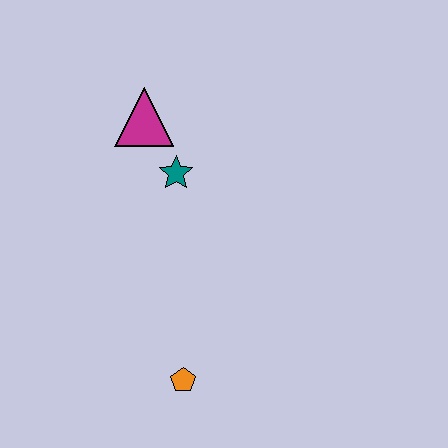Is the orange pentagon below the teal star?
Yes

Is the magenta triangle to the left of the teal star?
Yes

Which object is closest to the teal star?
The magenta triangle is closest to the teal star.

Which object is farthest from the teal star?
The orange pentagon is farthest from the teal star.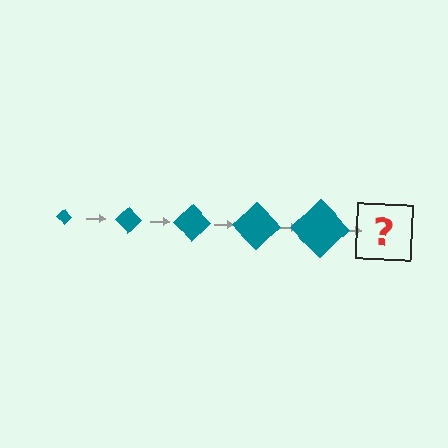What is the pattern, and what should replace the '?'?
The pattern is that the diamond gets progressively larger each step. The '?' should be a teal diamond, larger than the previous one.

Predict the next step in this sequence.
The next step is a teal diamond, larger than the previous one.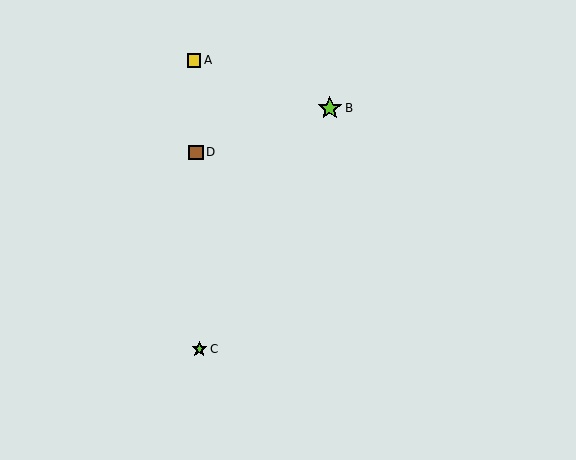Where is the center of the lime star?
The center of the lime star is at (330, 108).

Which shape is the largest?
The lime star (labeled B) is the largest.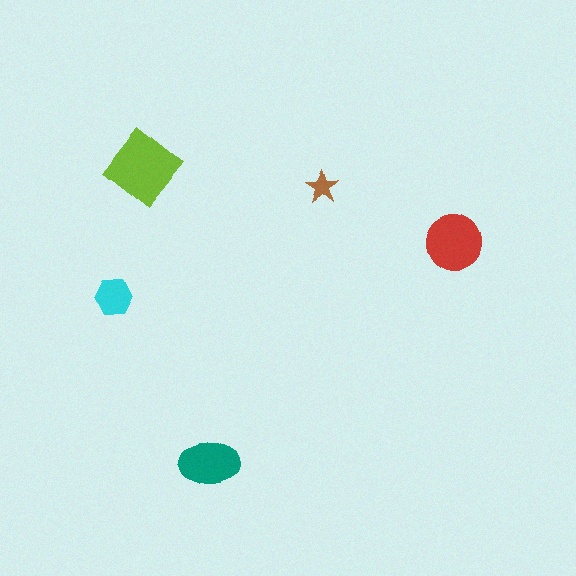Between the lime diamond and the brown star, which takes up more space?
The lime diamond.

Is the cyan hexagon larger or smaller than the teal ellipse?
Smaller.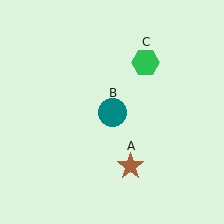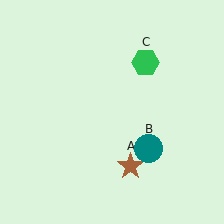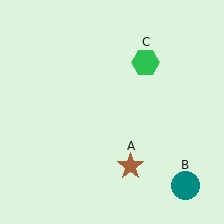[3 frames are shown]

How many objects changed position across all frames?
1 object changed position: teal circle (object B).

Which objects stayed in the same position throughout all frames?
Brown star (object A) and green hexagon (object C) remained stationary.